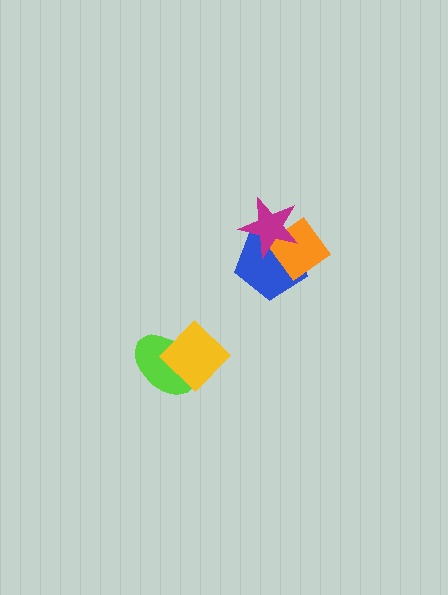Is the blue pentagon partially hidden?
Yes, it is partially covered by another shape.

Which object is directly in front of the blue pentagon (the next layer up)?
The orange diamond is directly in front of the blue pentagon.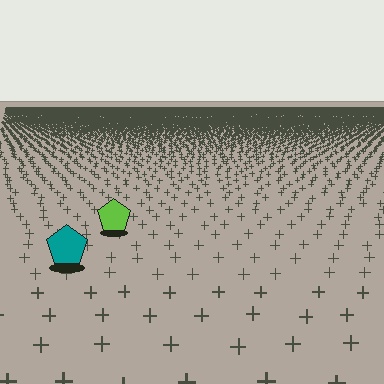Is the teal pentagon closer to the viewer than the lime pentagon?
Yes. The teal pentagon is closer — you can tell from the texture gradient: the ground texture is coarser near it.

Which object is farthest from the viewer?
The lime pentagon is farthest from the viewer. It appears smaller and the ground texture around it is denser.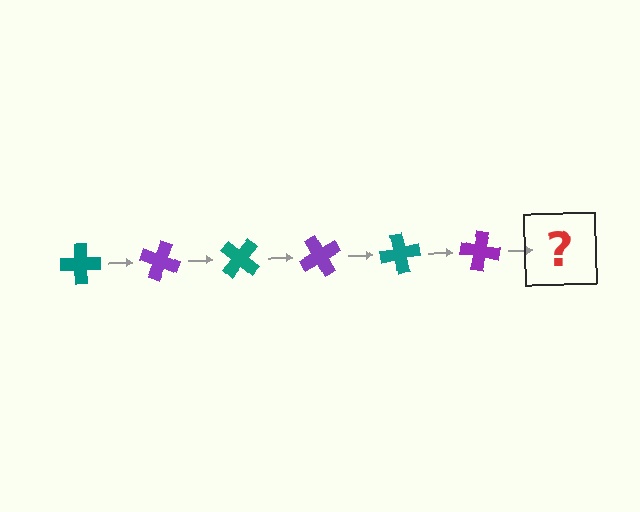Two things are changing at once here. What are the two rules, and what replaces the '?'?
The two rules are that it rotates 20 degrees each step and the color cycles through teal and purple. The '?' should be a teal cross, rotated 120 degrees from the start.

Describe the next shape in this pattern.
It should be a teal cross, rotated 120 degrees from the start.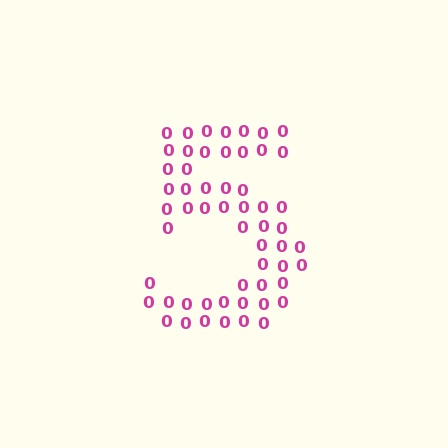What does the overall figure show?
The overall figure shows the digit 5.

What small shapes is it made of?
It is made of small digit 0's.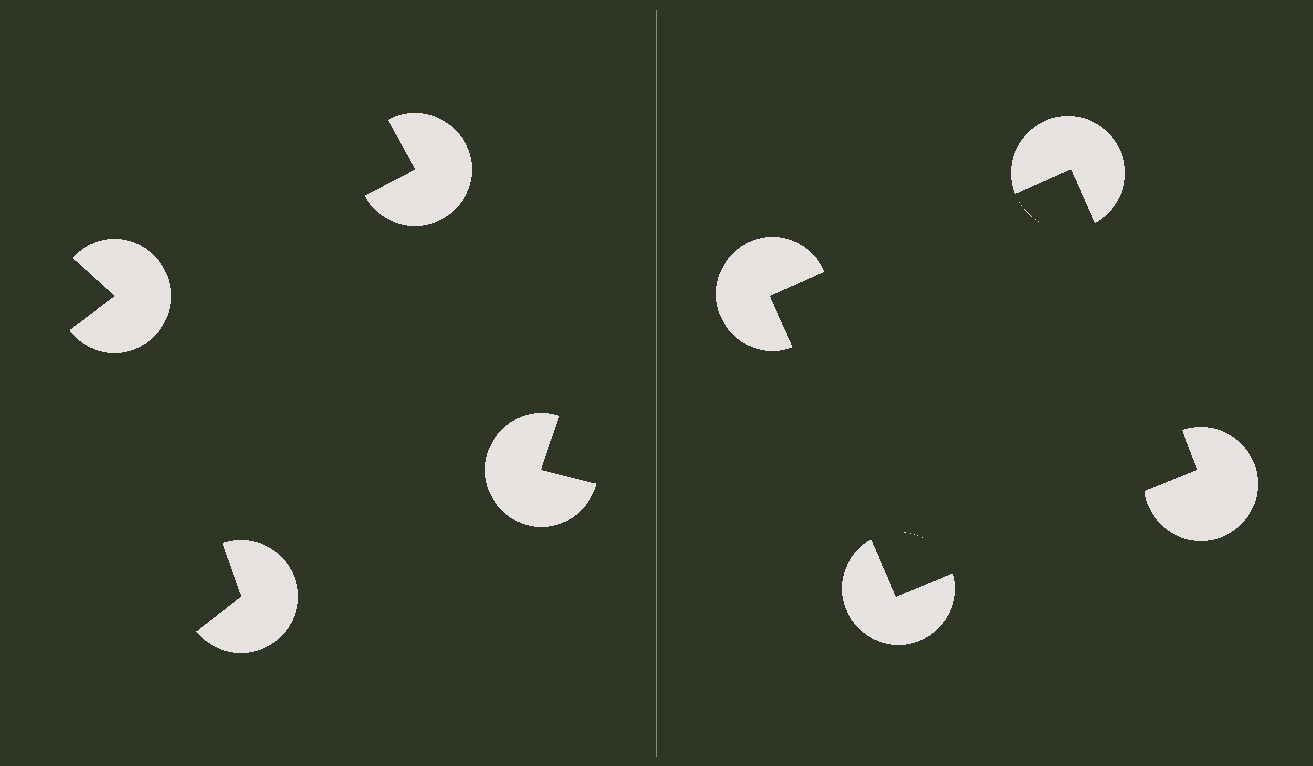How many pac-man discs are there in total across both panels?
8 — 4 on each side.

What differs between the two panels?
The pac-man discs are positioned identically on both sides; only the wedge orientations differ. On the right they align to a square; on the left they are misaligned.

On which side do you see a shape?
An illusory square appears on the right side. On the left side the wedge cuts are rotated, so no coherent shape forms.